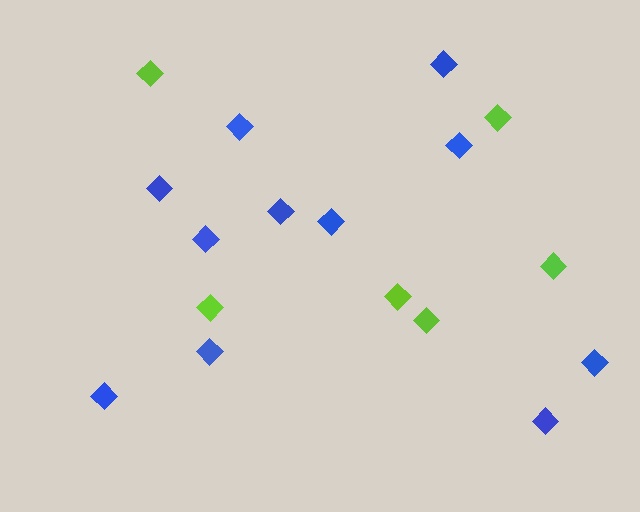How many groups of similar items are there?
There are 2 groups: one group of lime diamonds (6) and one group of blue diamonds (11).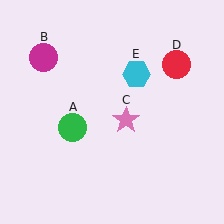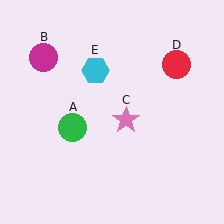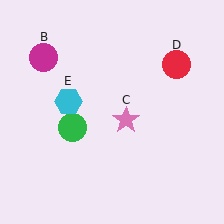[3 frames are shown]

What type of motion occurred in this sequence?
The cyan hexagon (object E) rotated counterclockwise around the center of the scene.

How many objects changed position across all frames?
1 object changed position: cyan hexagon (object E).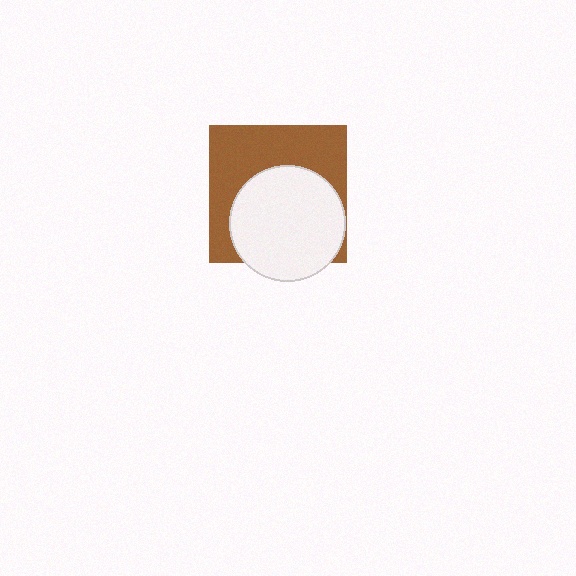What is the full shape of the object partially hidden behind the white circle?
The partially hidden object is a brown square.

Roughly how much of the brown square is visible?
About half of it is visible (roughly 49%).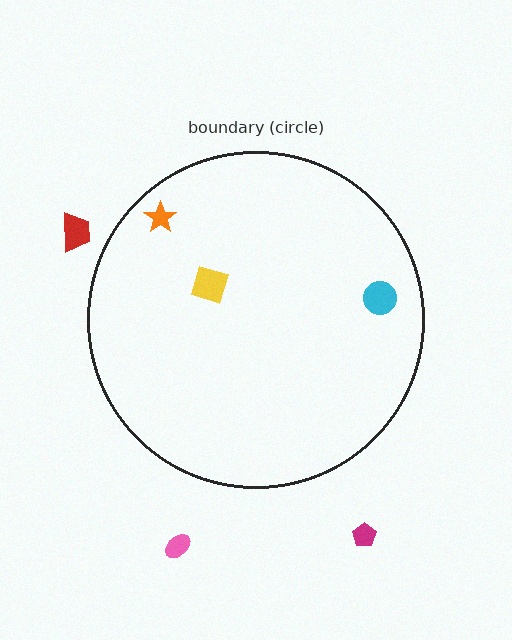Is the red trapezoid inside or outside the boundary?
Outside.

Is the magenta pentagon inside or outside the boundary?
Outside.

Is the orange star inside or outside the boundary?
Inside.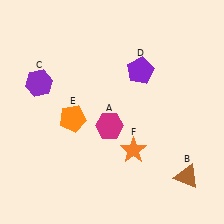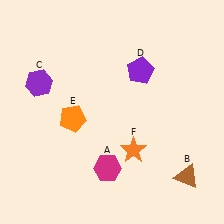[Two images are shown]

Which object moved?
The magenta hexagon (A) moved down.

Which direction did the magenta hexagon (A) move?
The magenta hexagon (A) moved down.